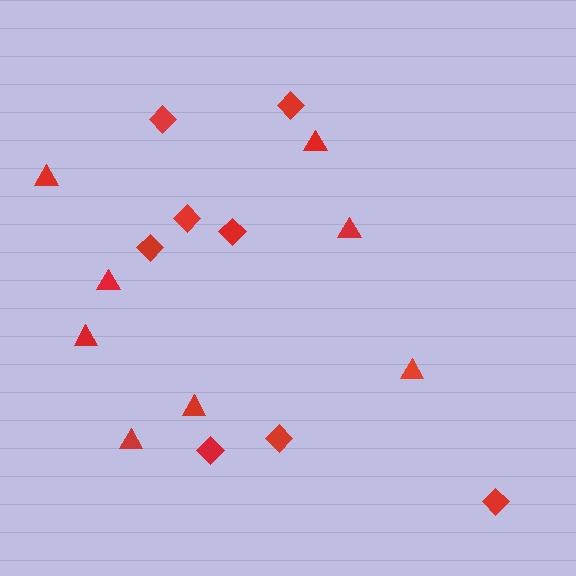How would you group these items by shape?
There are 2 groups: one group of triangles (8) and one group of diamonds (8).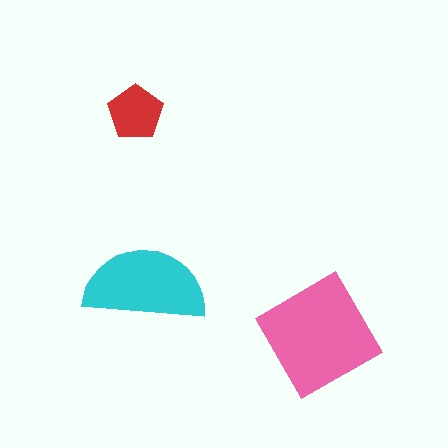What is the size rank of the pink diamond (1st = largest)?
1st.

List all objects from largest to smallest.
The pink diamond, the cyan semicircle, the red pentagon.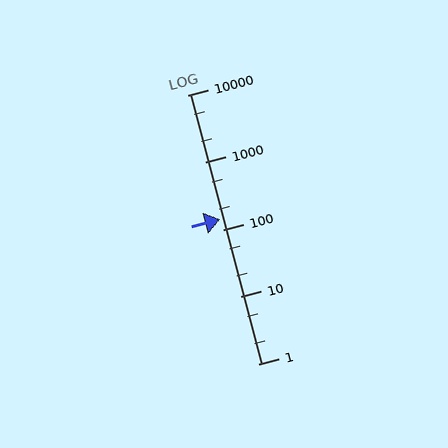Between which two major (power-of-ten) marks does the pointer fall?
The pointer is between 100 and 1000.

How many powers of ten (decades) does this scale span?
The scale spans 4 decades, from 1 to 10000.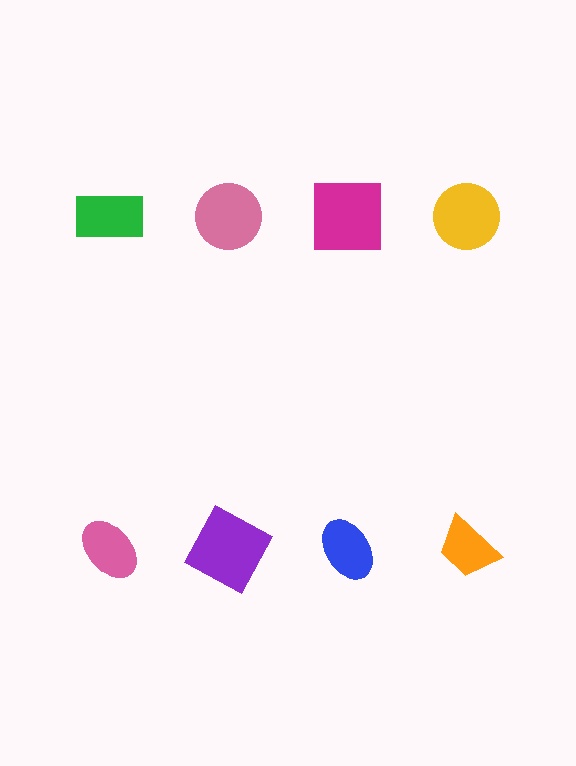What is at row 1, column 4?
A yellow circle.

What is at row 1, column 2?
A pink circle.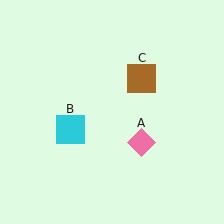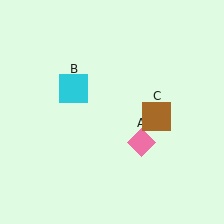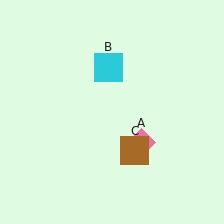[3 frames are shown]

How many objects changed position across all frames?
2 objects changed position: cyan square (object B), brown square (object C).